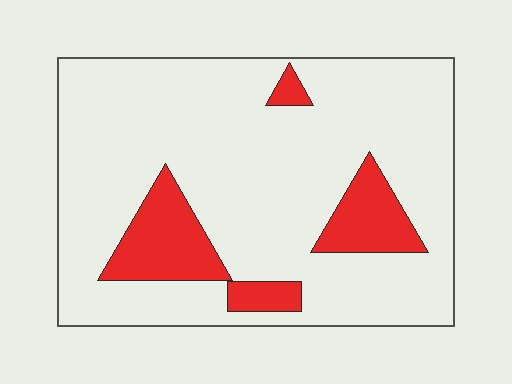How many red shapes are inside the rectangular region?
4.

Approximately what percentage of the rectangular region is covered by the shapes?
Approximately 15%.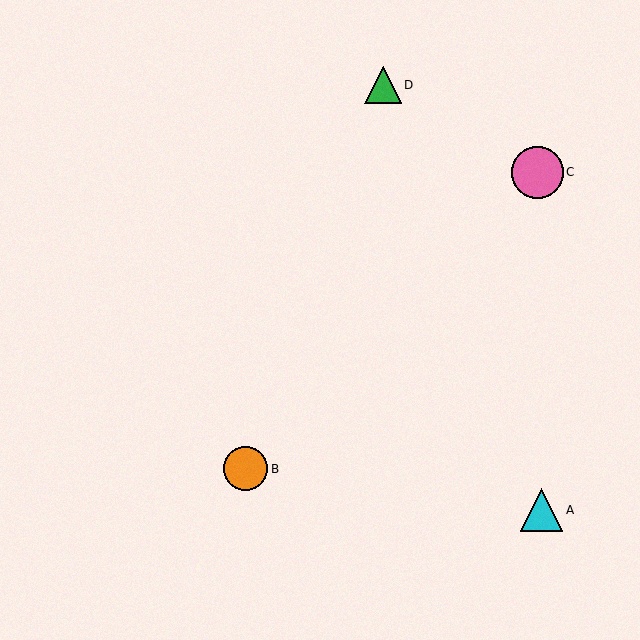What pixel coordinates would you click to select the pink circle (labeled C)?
Click at (538, 172) to select the pink circle C.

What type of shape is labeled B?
Shape B is an orange circle.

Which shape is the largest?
The pink circle (labeled C) is the largest.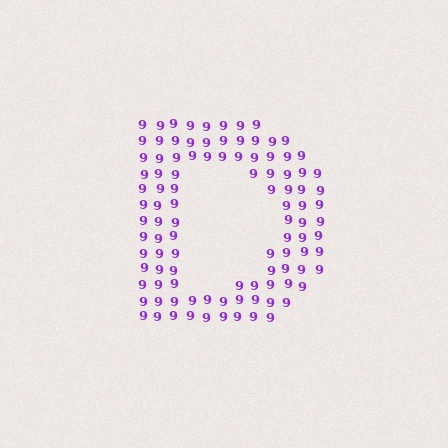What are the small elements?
The small elements are digit 9's.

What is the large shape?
The large shape is the letter D.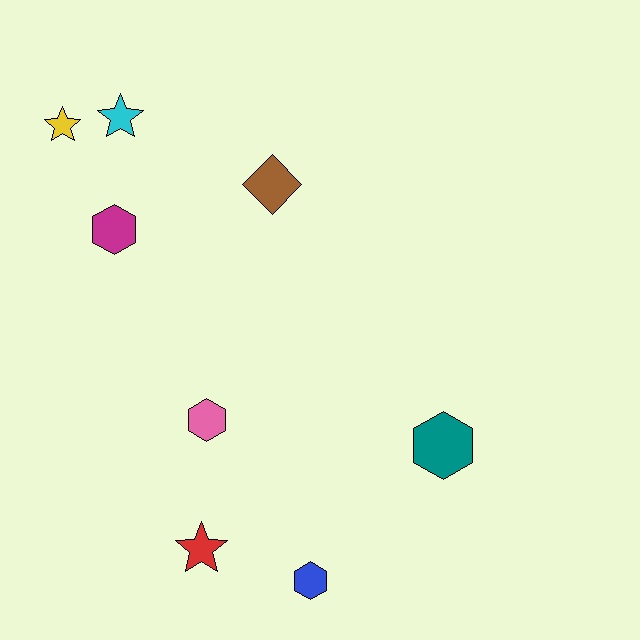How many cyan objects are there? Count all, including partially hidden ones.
There is 1 cyan object.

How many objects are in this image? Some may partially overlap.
There are 8 objects.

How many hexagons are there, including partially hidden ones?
There are 4 hexagons.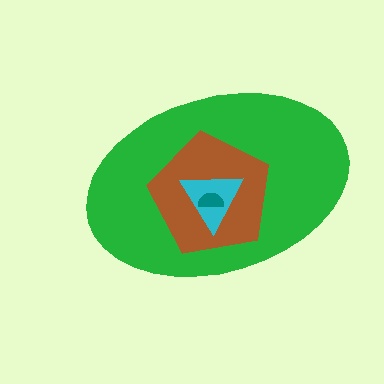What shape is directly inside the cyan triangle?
The teal semicircle.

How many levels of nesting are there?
4.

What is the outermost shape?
The green ellipse.